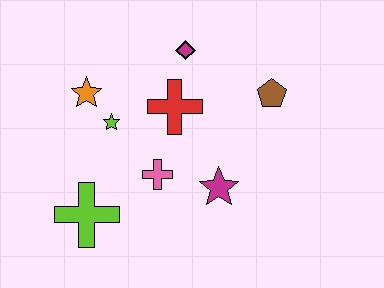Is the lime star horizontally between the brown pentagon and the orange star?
Yes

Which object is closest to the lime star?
The orange star is closest to the lime star.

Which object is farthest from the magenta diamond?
The lime cross is farthest from the magenta diamond.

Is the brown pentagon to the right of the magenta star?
Yes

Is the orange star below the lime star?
No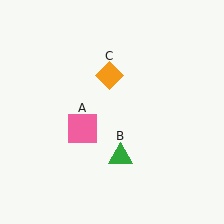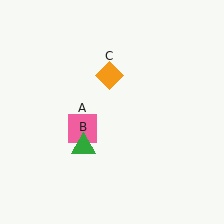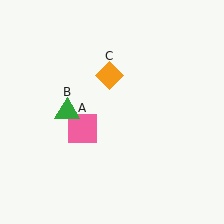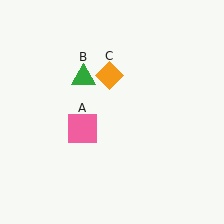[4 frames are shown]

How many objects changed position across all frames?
1 object changed position: green triangle (object B).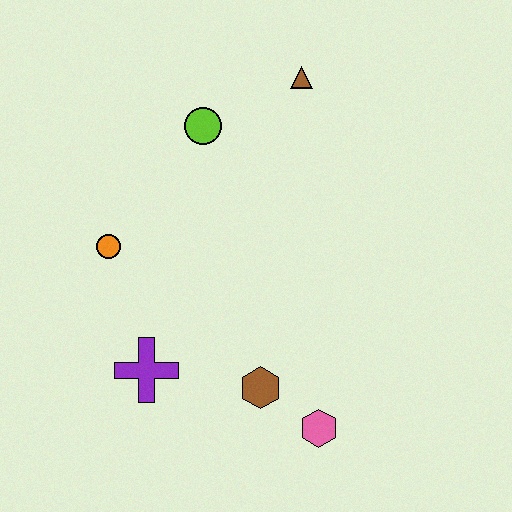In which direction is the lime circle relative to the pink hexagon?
The lime circle is above the pink hexagon.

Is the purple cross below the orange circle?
Yes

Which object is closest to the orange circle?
The purple cross is closest to the orange circle.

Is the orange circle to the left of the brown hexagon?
Yes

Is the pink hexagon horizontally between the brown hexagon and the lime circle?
No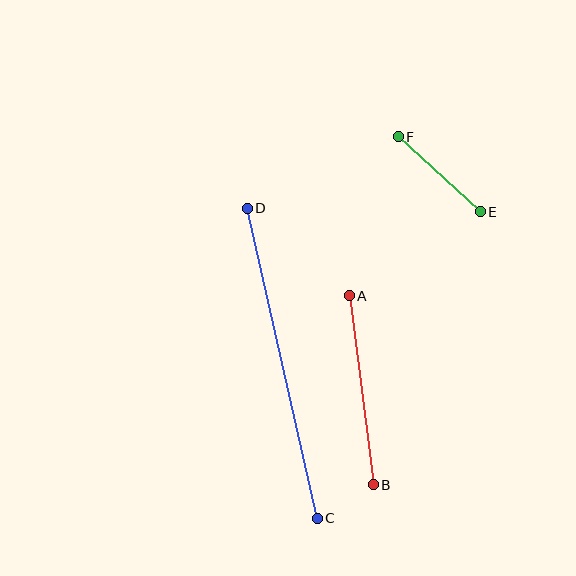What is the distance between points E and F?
The distance is approximately 111 pixels.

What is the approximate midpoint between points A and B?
The midpoint is at approximately (361, 390) pixels.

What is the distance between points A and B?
The distance is approximately 191 pixels.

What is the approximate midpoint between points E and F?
The midpoint is at approximately (439, 174) pixels.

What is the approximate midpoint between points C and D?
The midpoint is at approximately (282, 363) pixels.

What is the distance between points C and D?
The distance is approximately 318 pixels.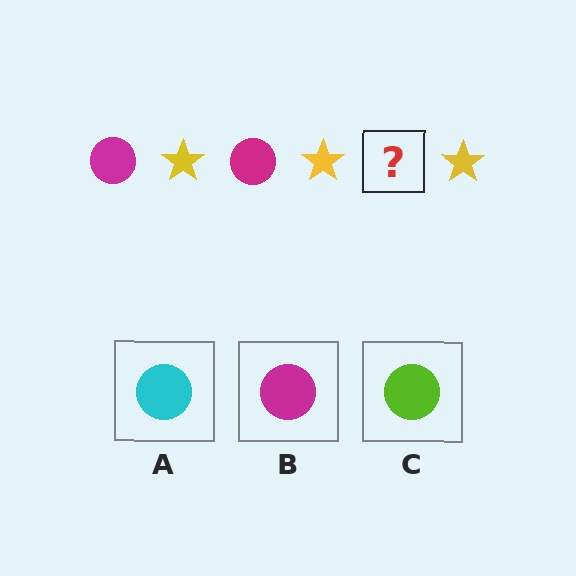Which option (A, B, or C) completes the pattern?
B.